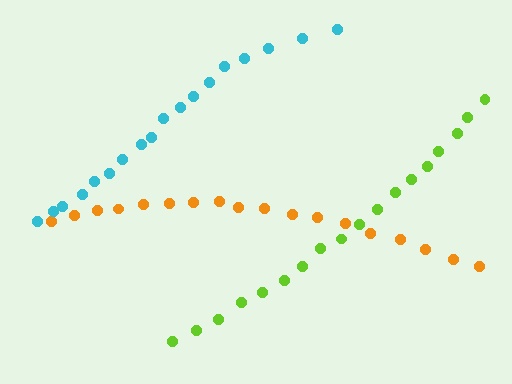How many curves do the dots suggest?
There are 3 distinct paths.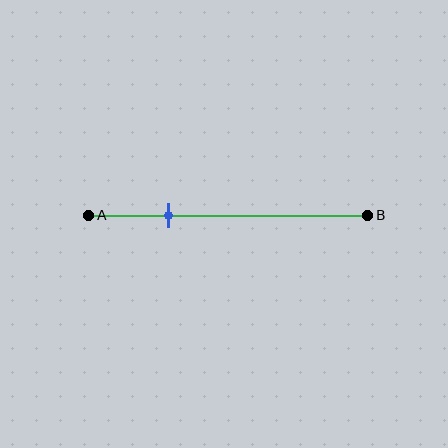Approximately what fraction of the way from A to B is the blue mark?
The blue mark is approximately 30% of the way from A to B.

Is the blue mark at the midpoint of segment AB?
No, the mark is at about 30% from A, not at the 50% midpoint.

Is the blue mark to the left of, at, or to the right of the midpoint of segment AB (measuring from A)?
The blue mark is to the left of the midpoint of segment AB.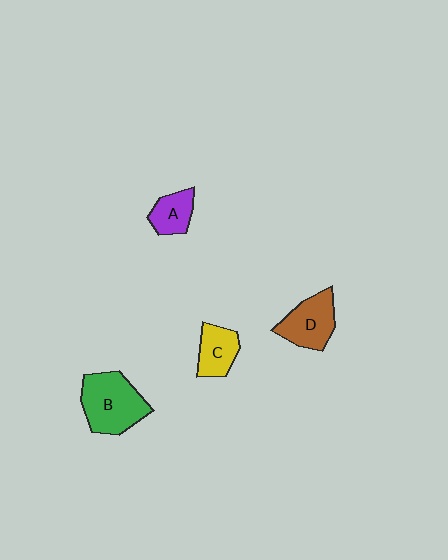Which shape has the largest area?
Shape B (green).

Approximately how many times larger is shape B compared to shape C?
Approximately 1.8 times.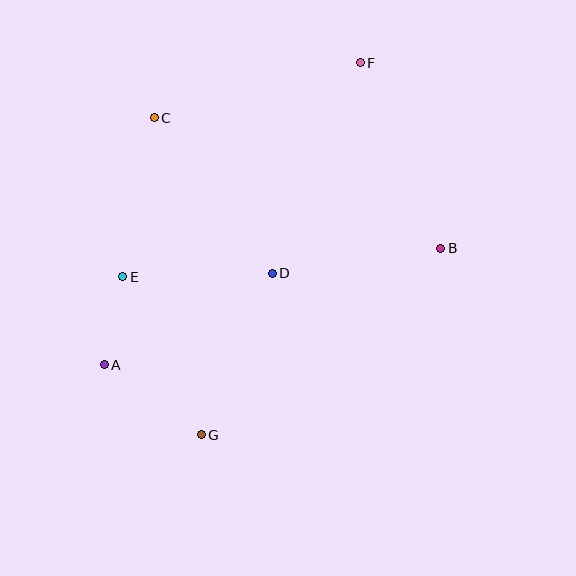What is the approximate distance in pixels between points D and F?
The distance between D and F is approximately 228 pixels.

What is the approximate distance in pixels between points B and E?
The distance between B and E is approximately 319 pixels.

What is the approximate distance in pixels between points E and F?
The distance between E and F is approximately 320 pixels.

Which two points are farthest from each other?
Points F and G are farthest from each other.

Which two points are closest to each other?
Points A and E are closest to each other.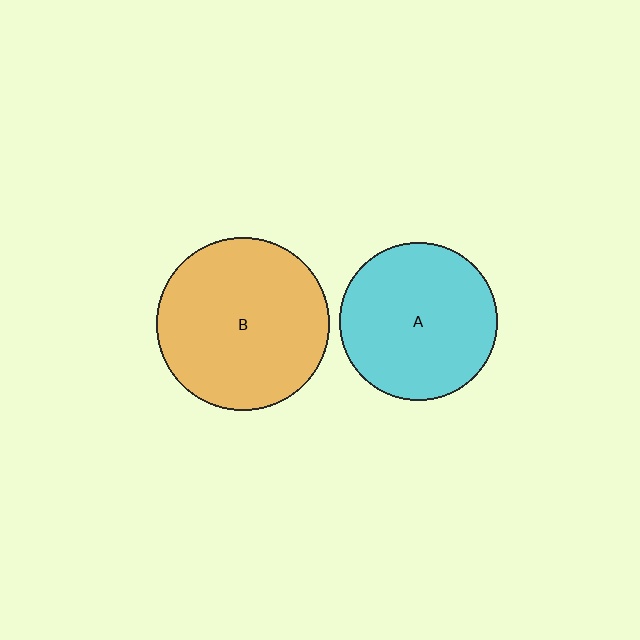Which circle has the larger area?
Circle B (orange).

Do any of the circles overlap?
No, none of the circles overlap.